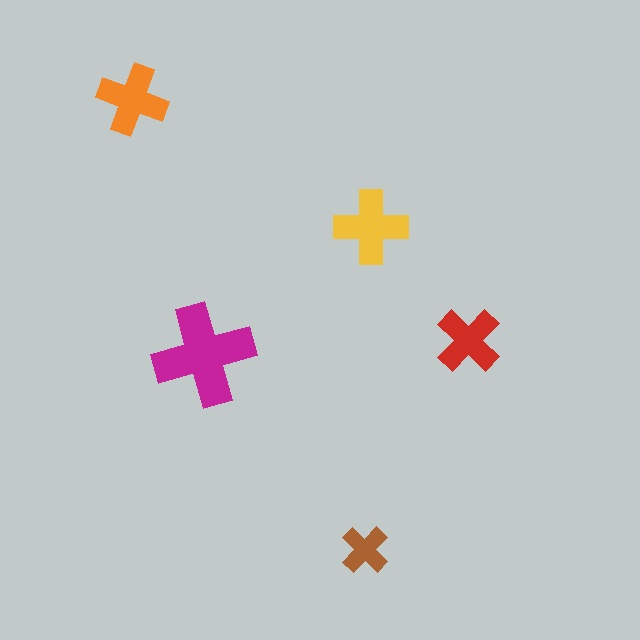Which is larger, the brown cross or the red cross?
The red one.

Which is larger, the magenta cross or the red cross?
The magenta one.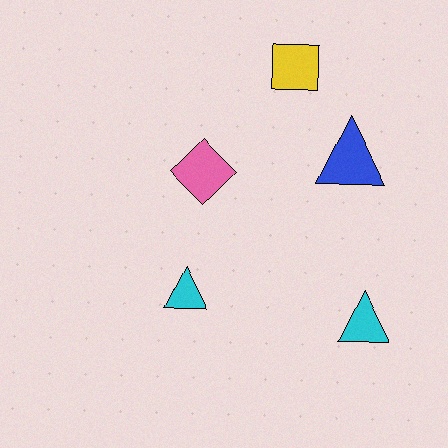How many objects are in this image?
There are 5 objects.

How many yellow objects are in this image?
There is 1 yellow object.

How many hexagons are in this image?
There are no hexagons.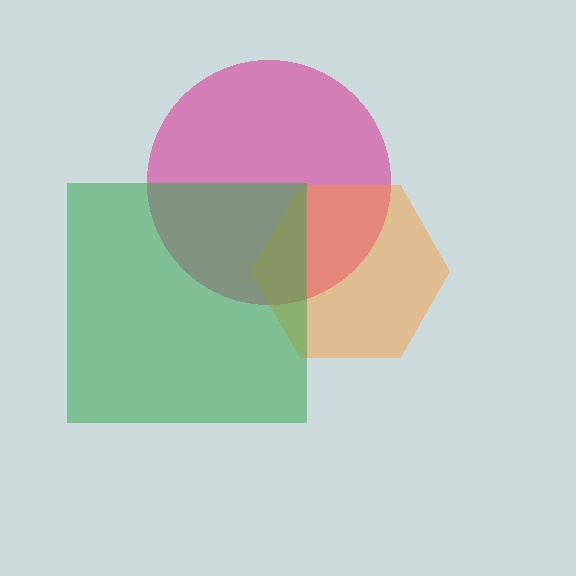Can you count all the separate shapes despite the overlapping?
Yes, there are 3 separate shapes.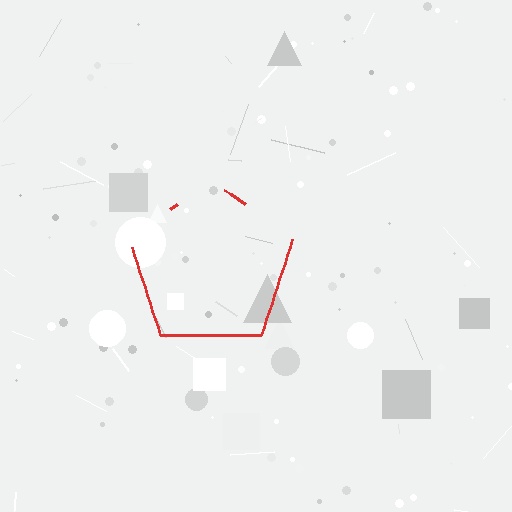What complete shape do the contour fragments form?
The contour fragments form a pentagon.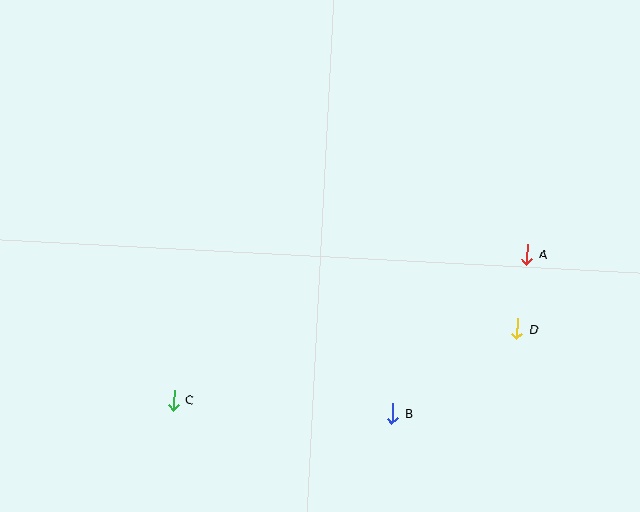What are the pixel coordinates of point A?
Point A is at (527, 254).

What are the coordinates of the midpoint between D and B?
The midpoint between D and B is at (455, 371).